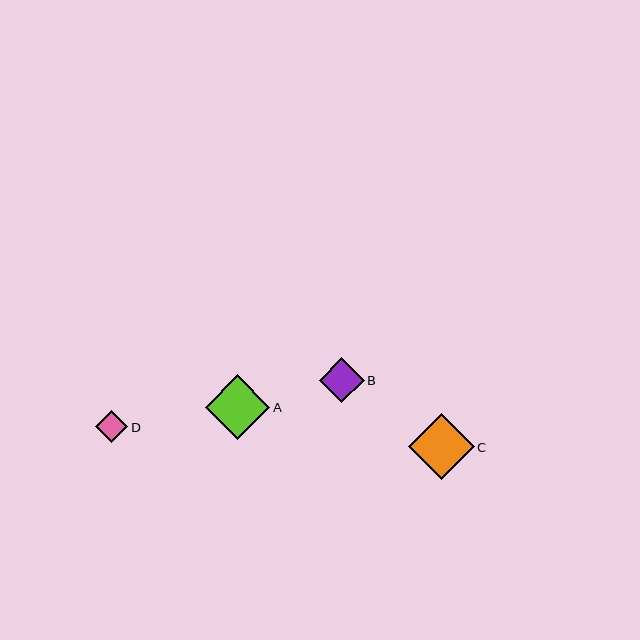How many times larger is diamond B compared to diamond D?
Diamond B is approximately 1.4 times the size of diamond D.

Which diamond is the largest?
Diamond C is the largest with a size of approximately 66 pixels.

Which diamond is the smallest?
Diamond D is the smallest with a size of approximately 32 pixels.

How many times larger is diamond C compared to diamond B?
Diamond C is approximately 1.5 times the size of diamond B.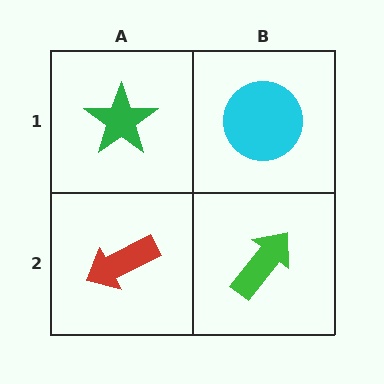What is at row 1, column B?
A cyan circle.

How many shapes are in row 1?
2 shapes.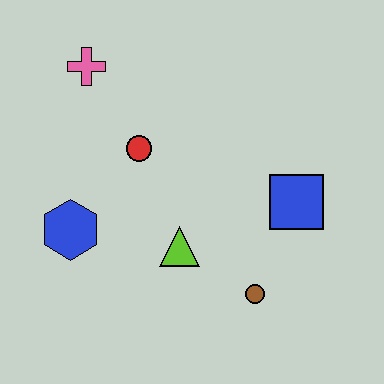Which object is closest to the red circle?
The pink cross is closest to the red circle.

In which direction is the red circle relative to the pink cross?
The red circle is below the pink cross.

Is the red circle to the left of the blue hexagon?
No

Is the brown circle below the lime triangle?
Yes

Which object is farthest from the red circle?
The brown circle is farthest from the red circle.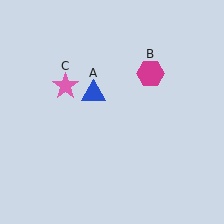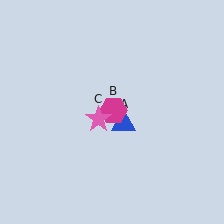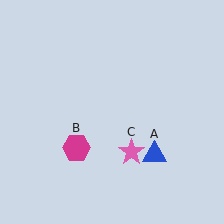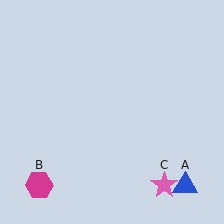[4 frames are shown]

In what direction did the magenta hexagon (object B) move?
The magenta hexagon (object B) moved down and to the left.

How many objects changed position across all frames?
3 objects changed position: blue triangle (object A), magenta hexagon (object B), pink star (object C).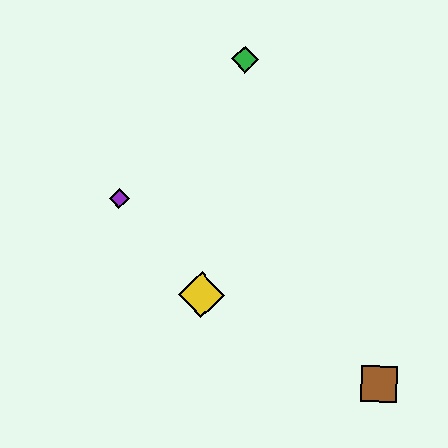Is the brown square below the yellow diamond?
Yes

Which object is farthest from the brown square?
The green diamond is farthest from the brown square.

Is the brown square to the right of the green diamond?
Yes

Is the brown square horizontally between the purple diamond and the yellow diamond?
No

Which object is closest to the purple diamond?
The yellow diamond is closest to the purple diamond.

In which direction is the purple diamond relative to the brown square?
The purple diamond is to the left of the brown square.